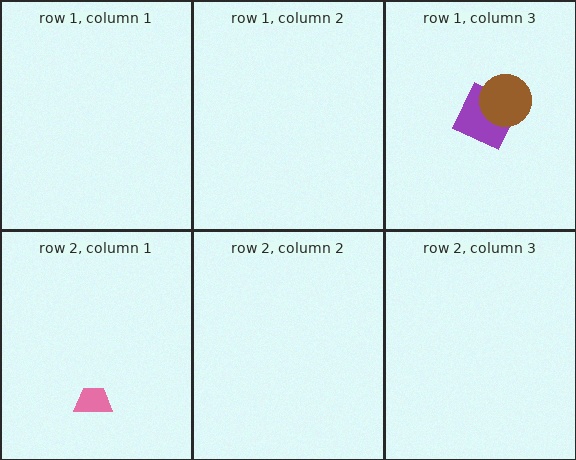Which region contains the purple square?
The row 1, column 3 region.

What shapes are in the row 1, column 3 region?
The purple square, the brown circle.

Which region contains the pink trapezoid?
The row 2, column 1 region.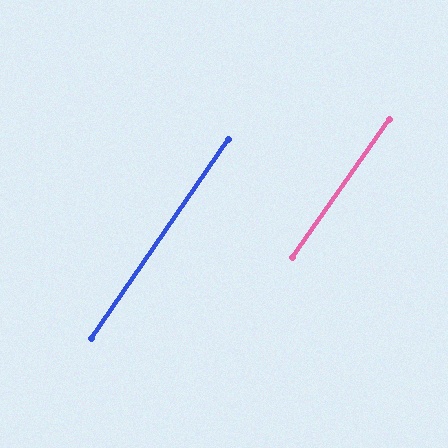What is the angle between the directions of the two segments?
Approximately 1 degree.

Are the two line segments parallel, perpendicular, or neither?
Parallel — their directions differ by only 0.7°.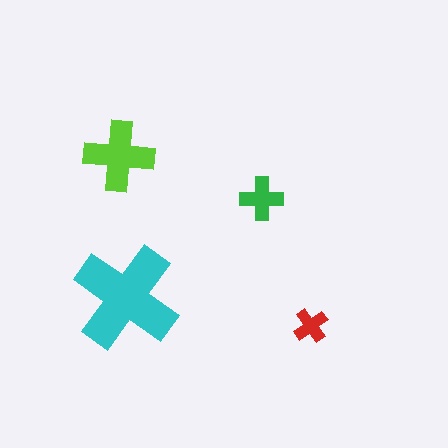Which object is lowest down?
The red cross is bottommost.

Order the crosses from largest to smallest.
the cyan one, the lime one, the green one, the red one.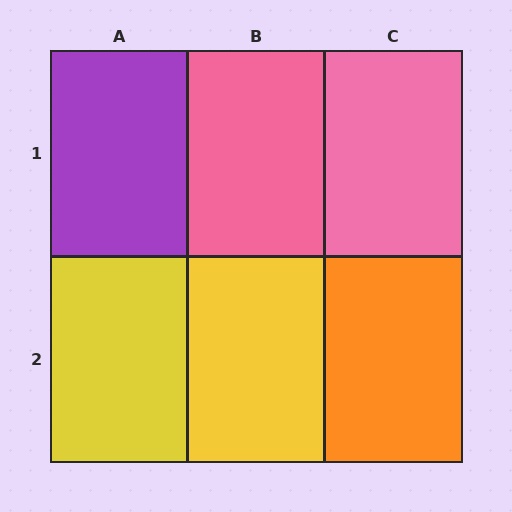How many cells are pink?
2 cells are pink.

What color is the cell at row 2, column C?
Orange.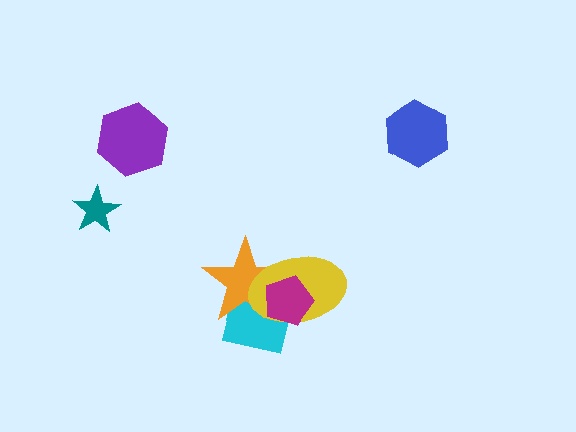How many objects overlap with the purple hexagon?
0 objects overlap with the purple hexagon.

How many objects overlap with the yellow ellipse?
3 objects overlap with the yellow ellipse.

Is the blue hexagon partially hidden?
No, no other shape covers it.